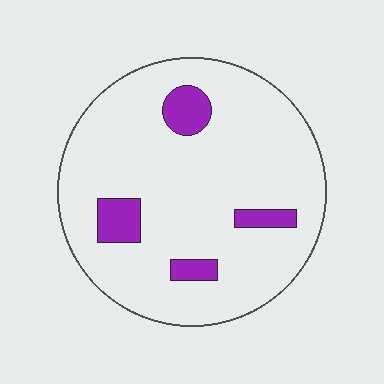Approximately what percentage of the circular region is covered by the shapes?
Approximately 10%.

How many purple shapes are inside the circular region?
4.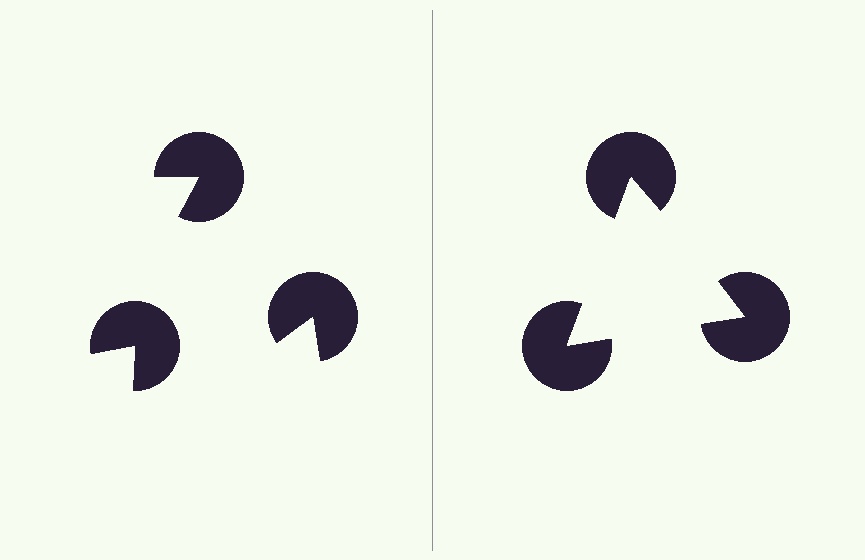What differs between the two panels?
The pac-man discs are positioned identically on both sides; only the wedge orientations differ. On the right they align to a triangle; on the left they are misaligned.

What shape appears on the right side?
An illusory triangle.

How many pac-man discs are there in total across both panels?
6 — 3 on each side.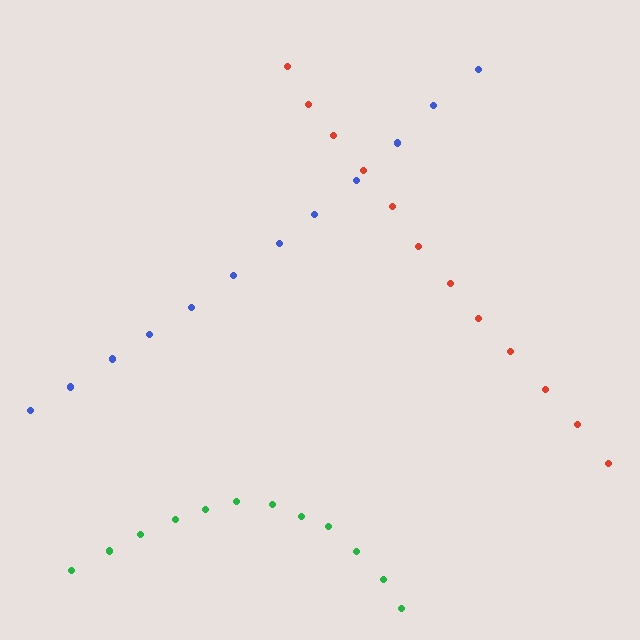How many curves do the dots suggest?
There are 3 distinct paths.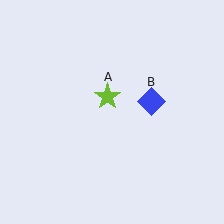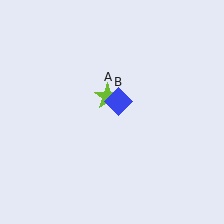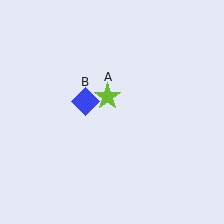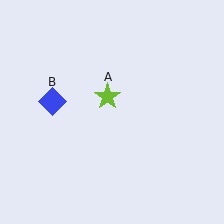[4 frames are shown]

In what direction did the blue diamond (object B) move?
The blue diamond (object B) moved left.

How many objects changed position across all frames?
1 object changed position: blue diamond (object B).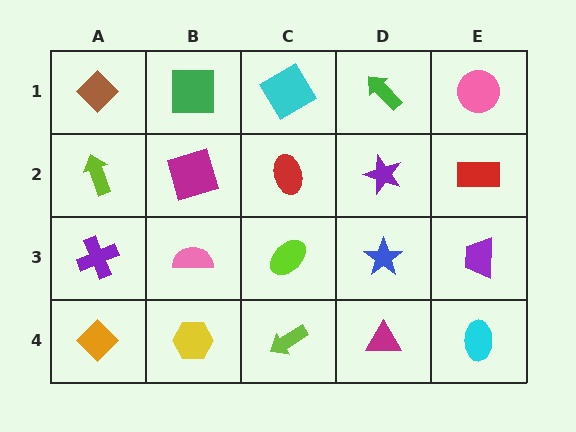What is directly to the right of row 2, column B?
A red ellipse.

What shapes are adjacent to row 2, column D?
A green arrow (row 1, column D), a blue star (row 3, column D), a red ellipse (row 2, column C), a red rectangle (row 2, column E).